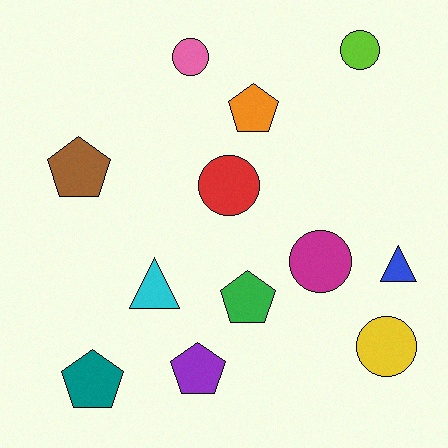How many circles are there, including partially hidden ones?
There are 5 circles.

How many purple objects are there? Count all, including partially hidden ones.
There is 1 purple object.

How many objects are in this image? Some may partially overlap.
There are 12 objects.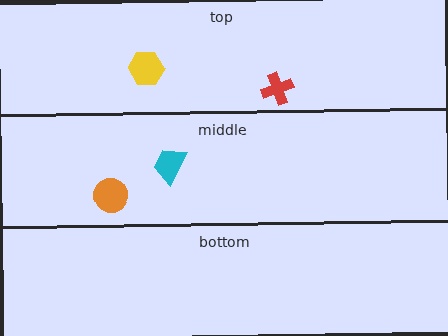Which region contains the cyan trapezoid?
The middle region.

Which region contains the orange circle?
The middle region.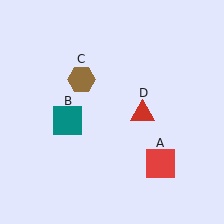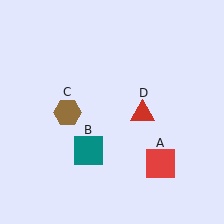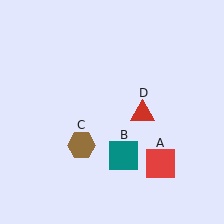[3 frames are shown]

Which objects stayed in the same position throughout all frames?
Red square (object A) and red triangle (object D) remained stationary.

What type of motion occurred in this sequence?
The teal square (object B), brown hexagon (object C) rotated counterclockwise around the center of the scene.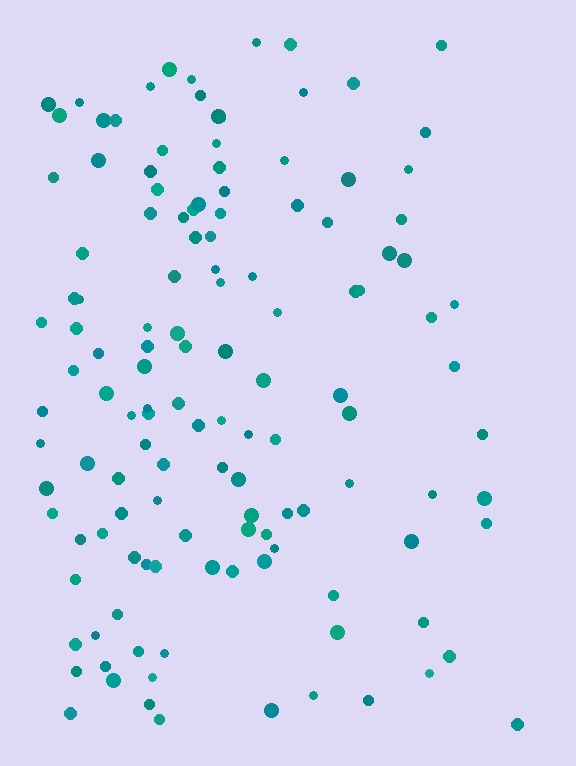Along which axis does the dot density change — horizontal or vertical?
Horizontal.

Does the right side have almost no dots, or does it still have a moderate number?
Still a moderate number, just noticeably fewer than the left.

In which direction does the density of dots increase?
From right to left, with the left side densest.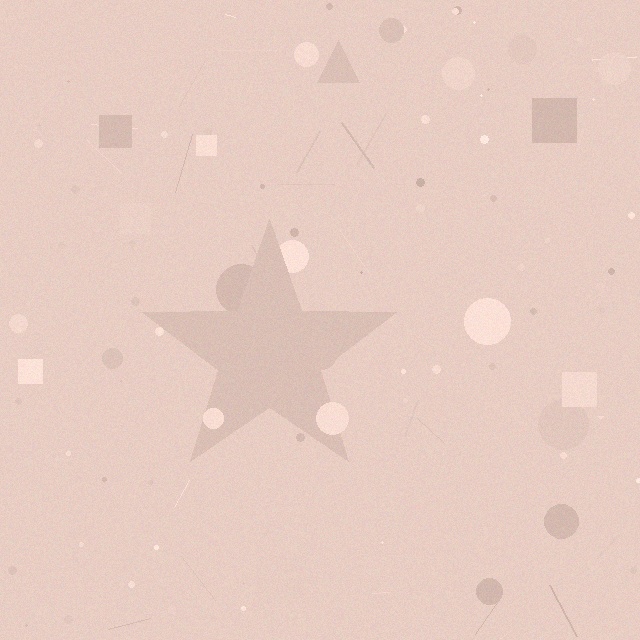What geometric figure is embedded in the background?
A star is embedded in the background.